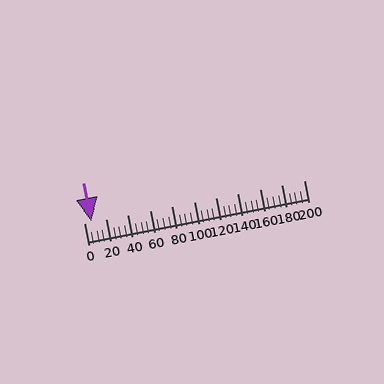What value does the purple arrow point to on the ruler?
The purple arrow points to approximately 7.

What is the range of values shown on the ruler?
The ruler shows values from 0 to 200.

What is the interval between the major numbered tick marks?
The major tick marks are spaced 20 units apart.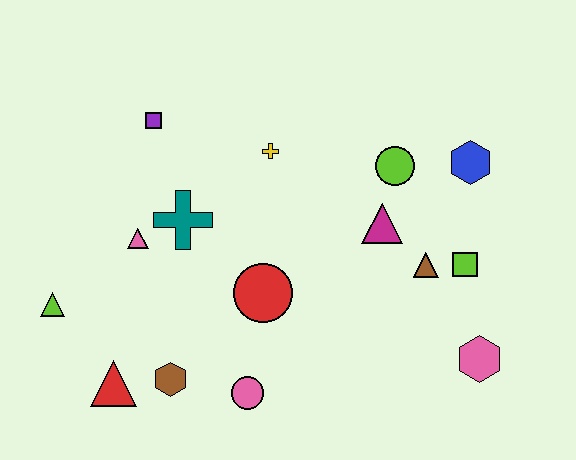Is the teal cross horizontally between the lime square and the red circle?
No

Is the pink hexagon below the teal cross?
Yes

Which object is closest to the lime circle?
The magenta triangle is closest to the lime circle.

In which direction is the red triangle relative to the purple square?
The red triangle is below the purple square.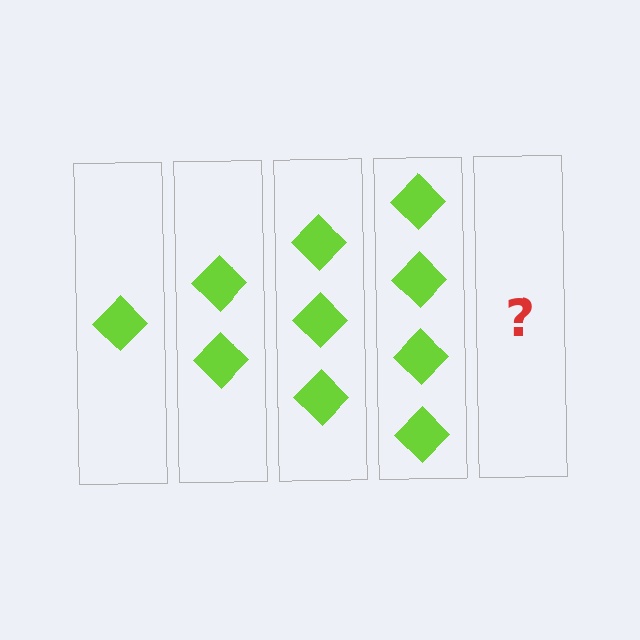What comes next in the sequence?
The next element should be 5 diamonds.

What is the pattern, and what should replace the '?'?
The pattern is that each step adds one more diamond. The '?' should be 5 diamonds.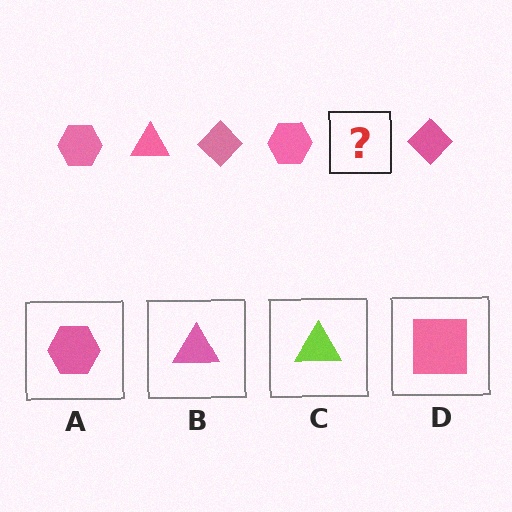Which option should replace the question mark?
Option B.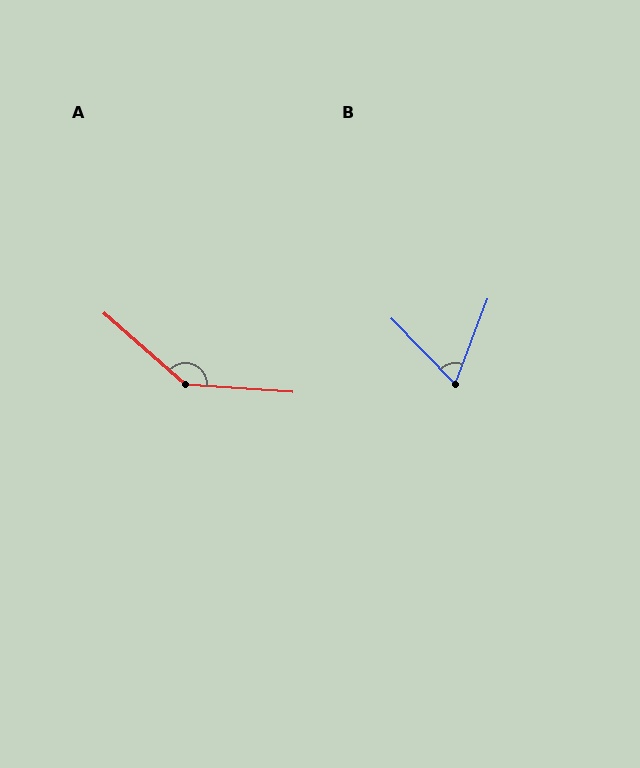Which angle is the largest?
A, at approximately 143 degrees.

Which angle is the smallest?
B, at approximately 65 degrees.